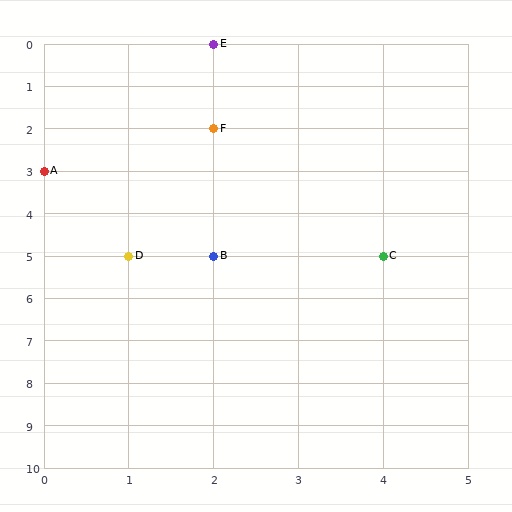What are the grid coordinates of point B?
Point B is at grid coordinates (2, 5).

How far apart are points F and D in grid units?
Points F and D are 1 column and 3 rows apart (about 3.2 grid units diagonally).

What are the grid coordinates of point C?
Point C is at grid coordinates (4, 5).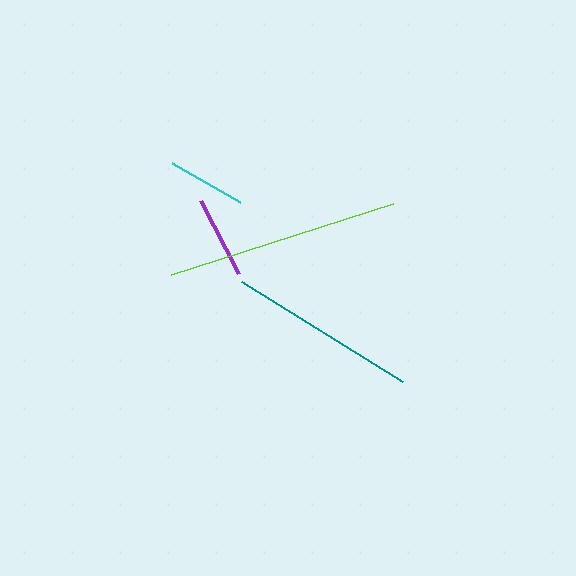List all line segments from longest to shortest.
From longest to shortest: lime, teal, purple, cyan.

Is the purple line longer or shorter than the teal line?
The teal line is longer than the purple line.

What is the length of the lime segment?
The lime segment is approximately 234 pixels long.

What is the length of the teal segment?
The teal segment is approximately 189 pixels long.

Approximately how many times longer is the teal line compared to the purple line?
The teal line is approximately 2.3 times the length of the purple line.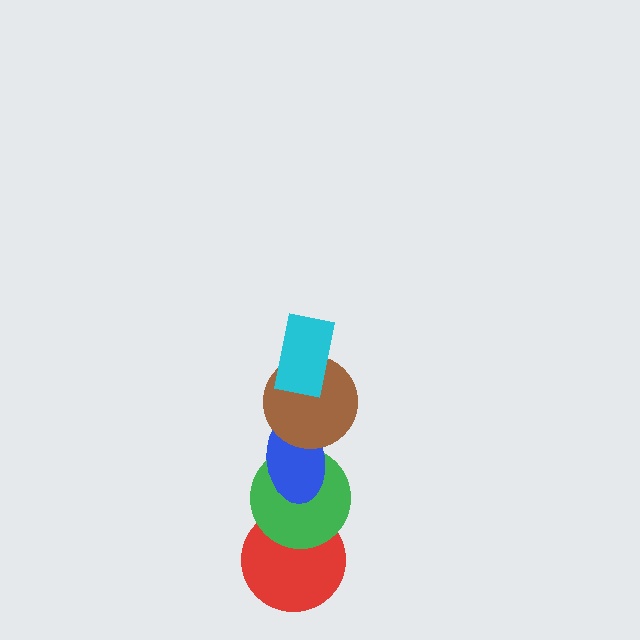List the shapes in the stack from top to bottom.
From top to bottom: the cyan rectangle, the brown circle, the blue ellipse, the green circle, the red circle.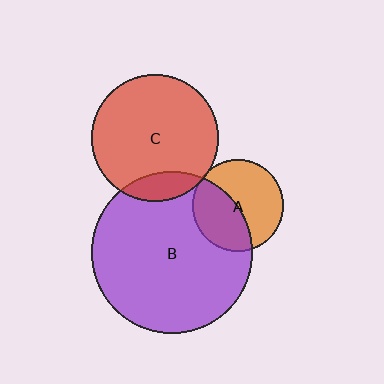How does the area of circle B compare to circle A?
Approximately 3.1 times.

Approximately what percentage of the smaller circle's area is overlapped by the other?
Approximately 45%.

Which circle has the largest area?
Circle B (purple).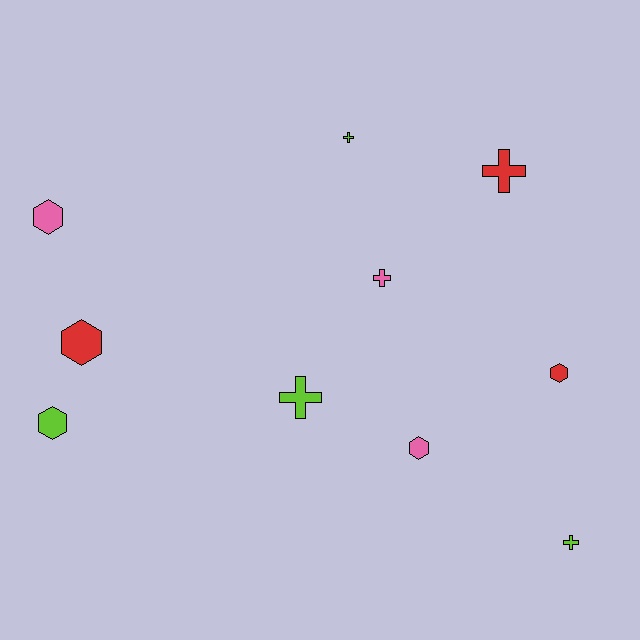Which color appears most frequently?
Lime, with 4 objects.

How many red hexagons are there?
There are 2 red hexagons.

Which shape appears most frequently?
Cross, with 5 objects.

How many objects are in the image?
There are 10 objects.